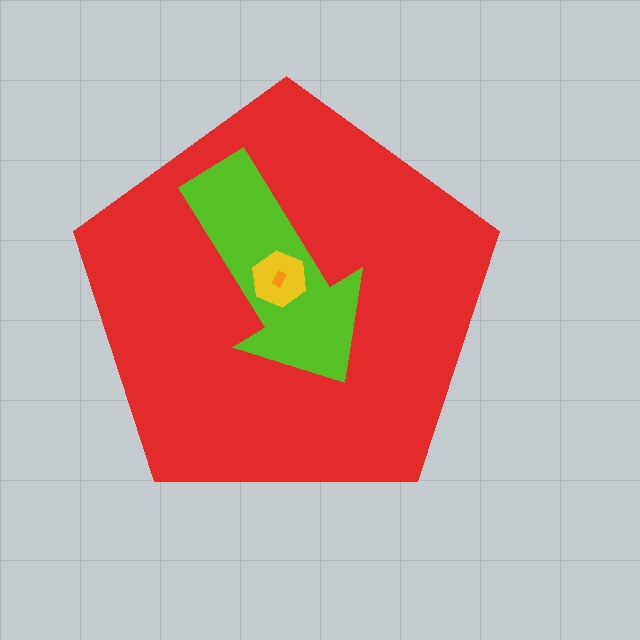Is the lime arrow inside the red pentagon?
Yes.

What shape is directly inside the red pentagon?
The lime arrow.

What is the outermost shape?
The red pentagon.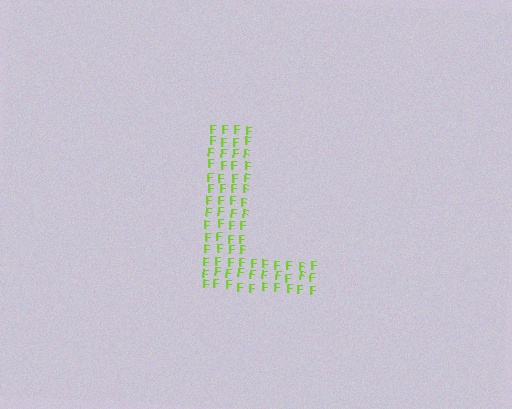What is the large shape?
The large shape is the letter L.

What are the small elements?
The small elements are letter F's.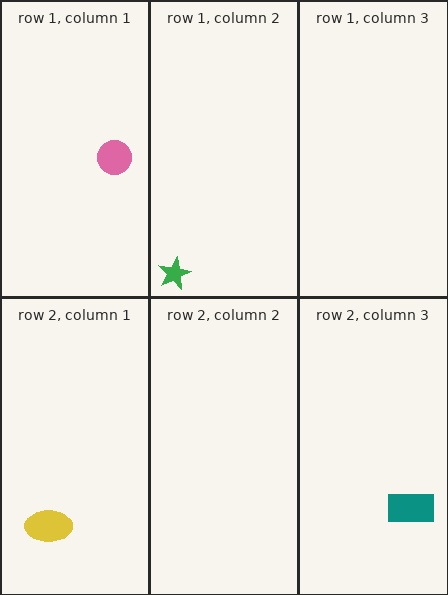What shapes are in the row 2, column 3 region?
The red semicircle, the teal rectangle.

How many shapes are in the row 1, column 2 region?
1.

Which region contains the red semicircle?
The row 2, column 3 region.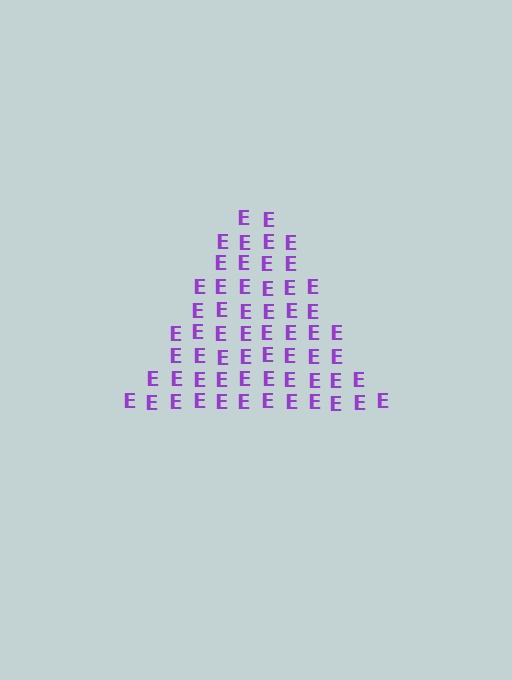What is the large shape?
The large shape is a triangle.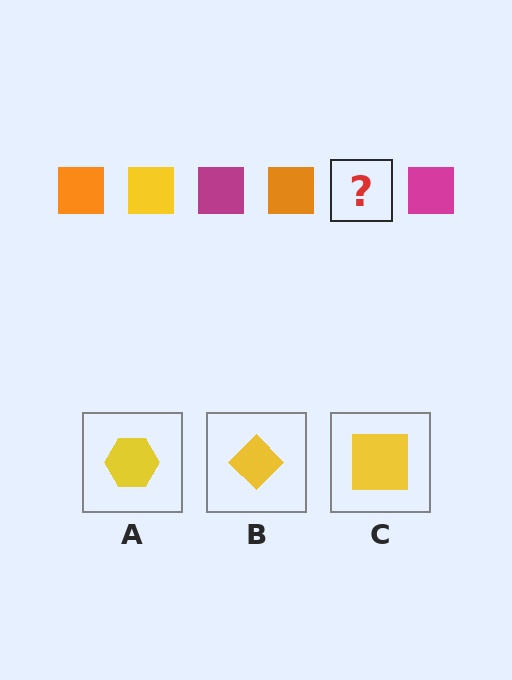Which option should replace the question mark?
Option C.